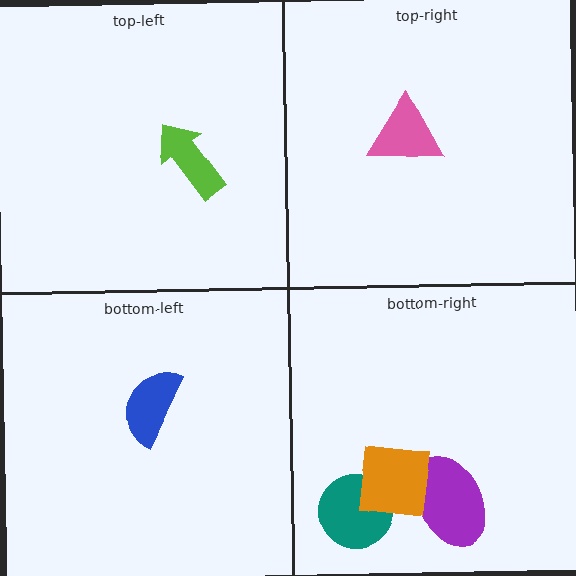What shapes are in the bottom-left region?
The blue semicircle.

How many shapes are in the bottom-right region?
3.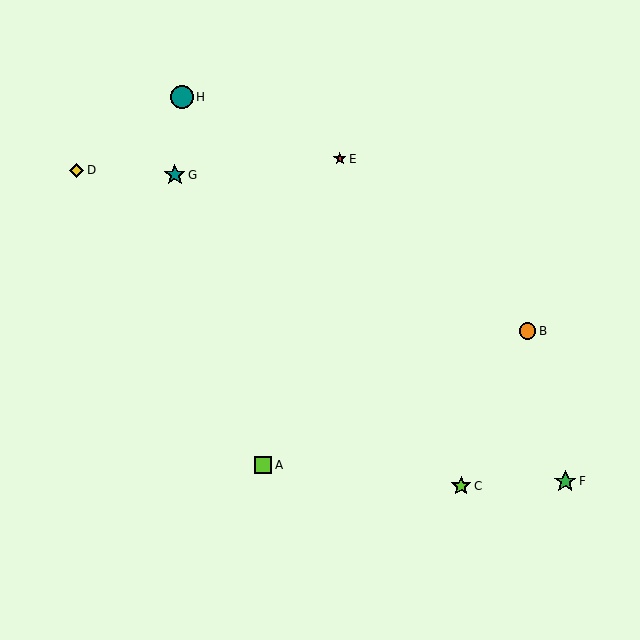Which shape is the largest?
The teal circle (labeled H) is the largest.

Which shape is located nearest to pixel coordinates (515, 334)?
The orange circle (labeled B) at (528, 331) is nearest to that location.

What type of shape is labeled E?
Shape E is a red star.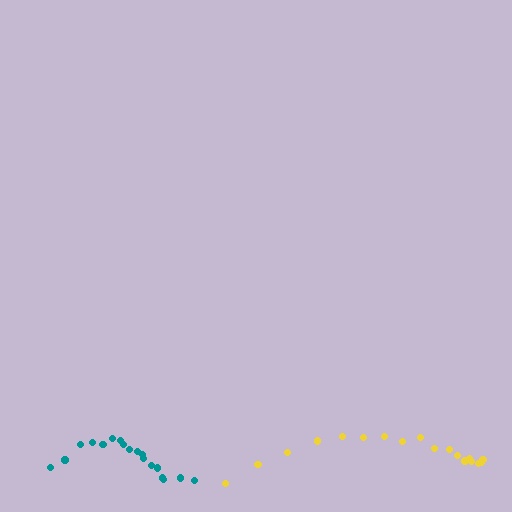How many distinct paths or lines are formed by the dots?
There are 2 distinct paths.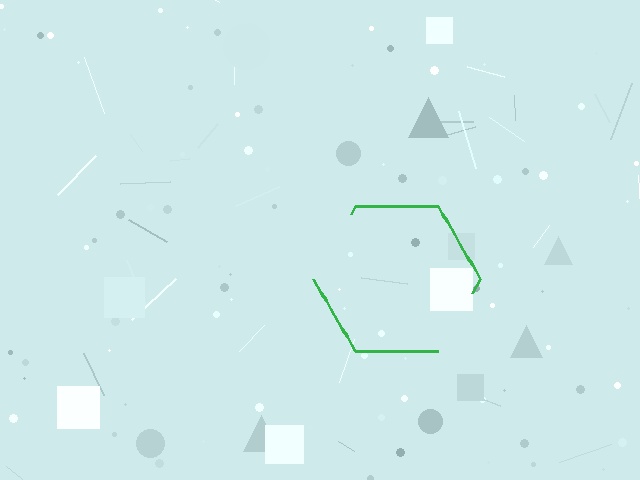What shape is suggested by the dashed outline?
The dashed outline suggests a hexagon.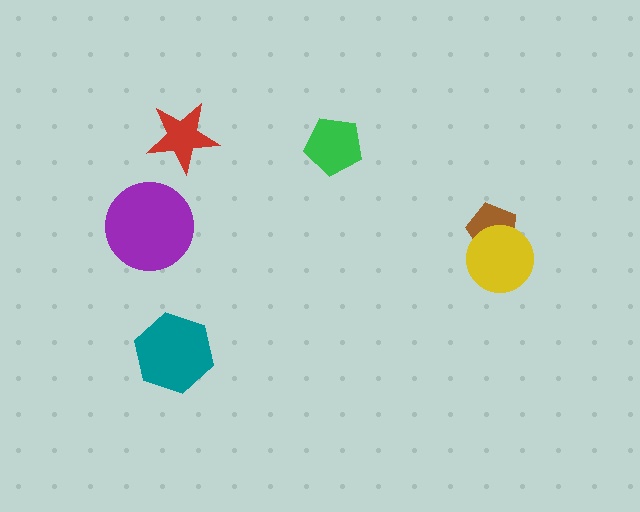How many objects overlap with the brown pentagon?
1 object overlaps with the brown pentagon.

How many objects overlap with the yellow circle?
1 object overlaps with the yellow circle.